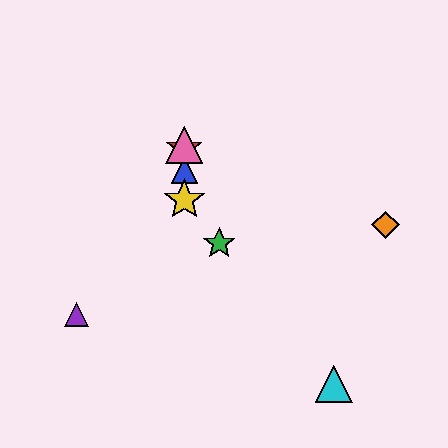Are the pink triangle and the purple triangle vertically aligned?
No, the pink triangle is at x≈184 and the purple triangle is at x≈76.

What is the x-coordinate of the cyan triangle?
The cyan triangle is at x≈334.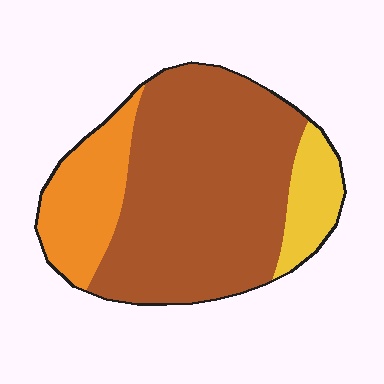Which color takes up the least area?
Yellow, at roughly 10%.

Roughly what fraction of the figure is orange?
Orange takes up about one fifth (1/5) of the figure.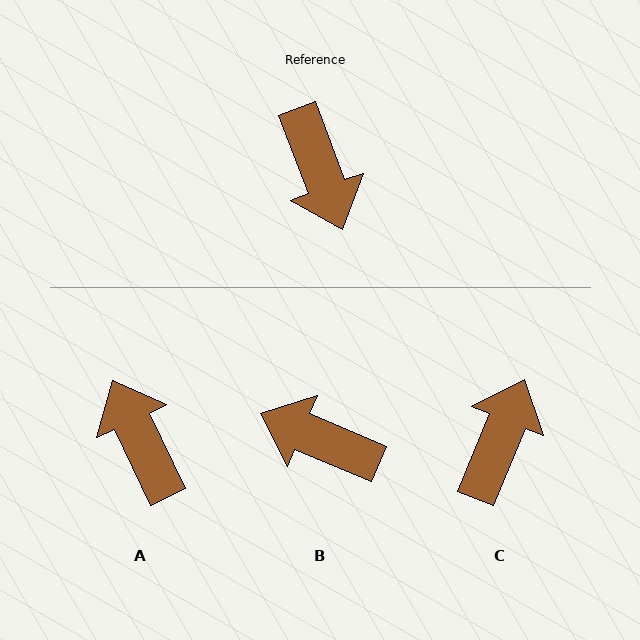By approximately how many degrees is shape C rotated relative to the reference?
Approximately 137 degrees counter-clockwise.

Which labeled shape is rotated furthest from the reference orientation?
A, about 176 degrees away.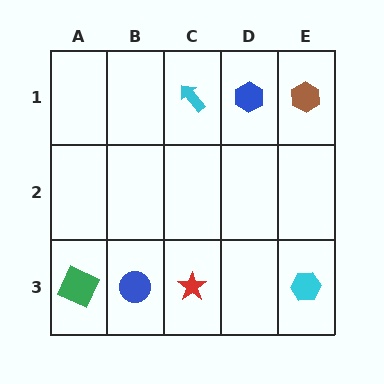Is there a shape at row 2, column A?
No, that cell is empty.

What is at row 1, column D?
A blue hexagon.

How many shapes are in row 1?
3 shapes.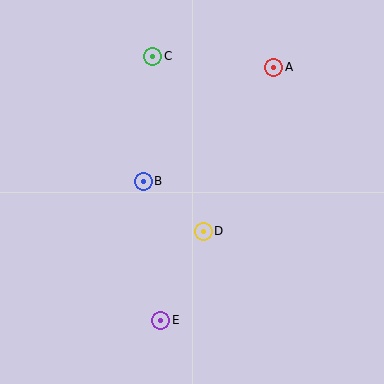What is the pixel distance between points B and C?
The distance between B and C is 125 pixels.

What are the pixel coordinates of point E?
Point E is at (161, 320).